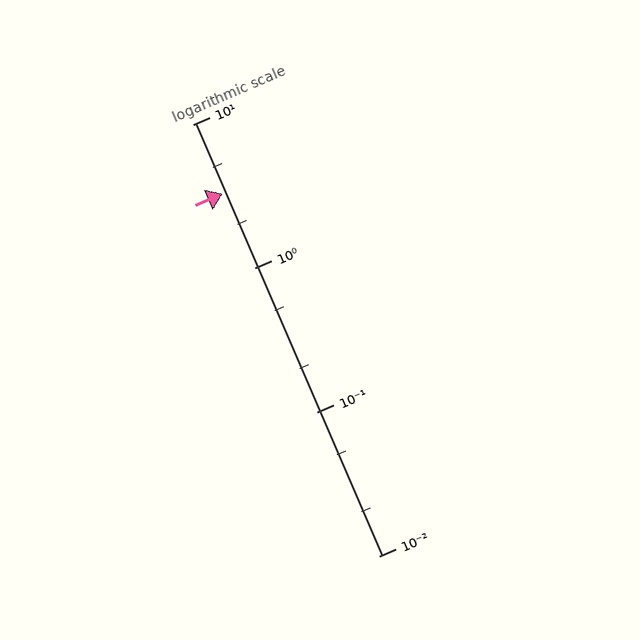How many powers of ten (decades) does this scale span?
The scale spans 3 decades, from 0.01 to 10.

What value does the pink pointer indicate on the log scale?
The pointer indicates approximately 3.3.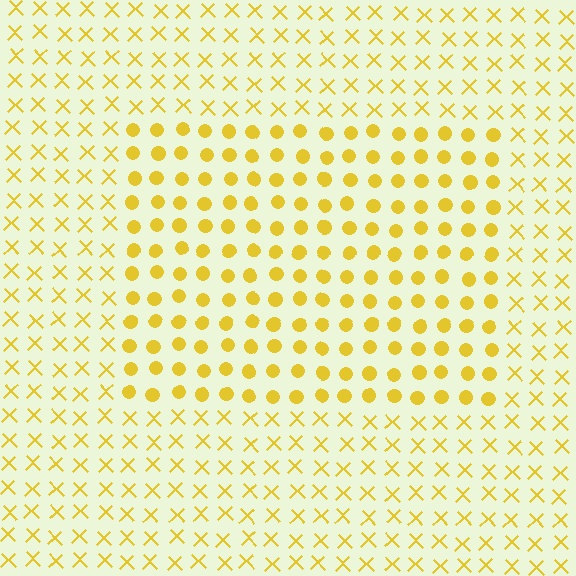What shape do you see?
I see a rectangle.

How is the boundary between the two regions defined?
The boundary is defined by a change in element shape: circles inside vs. X marks outside. All elements share the same color and spacing.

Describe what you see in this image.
The image is filled with small yellow elements arranged in a uniform grid. A rectangle-shaped region contains circles, while the surrounding area contains X marks. The boundary is defined purely by the change in element shape.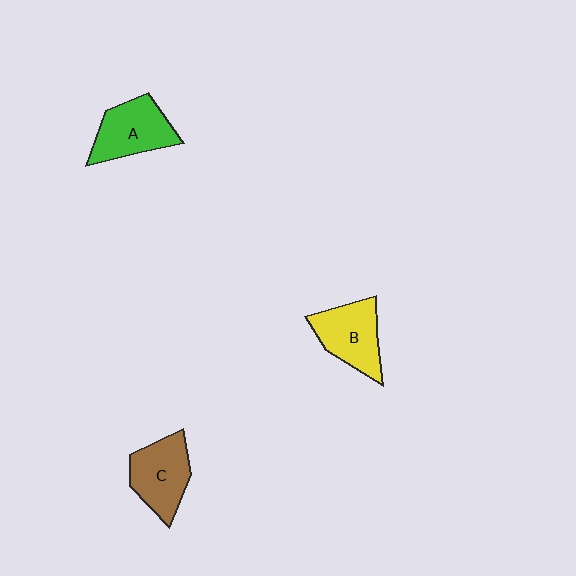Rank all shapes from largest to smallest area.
From largest to smallest: A (green), B (yellow), C (brown).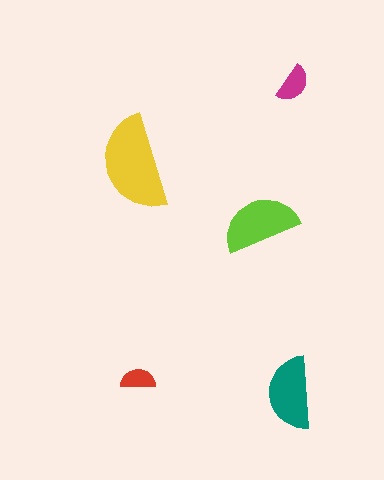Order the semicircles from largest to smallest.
the yellow one, the lime one, the teal one, the magenta one, the red one.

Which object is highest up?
The magenta semicircle is topmost.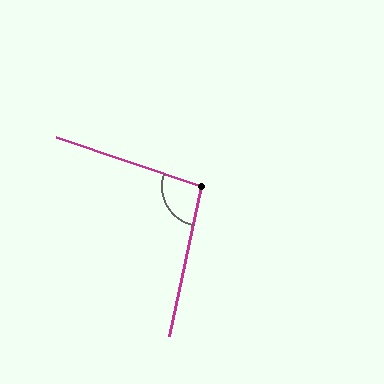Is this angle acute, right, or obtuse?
It is obtuse.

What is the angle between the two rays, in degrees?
Approximately 97 degrees.